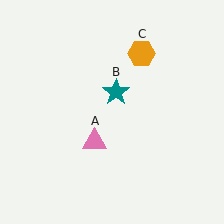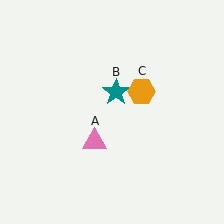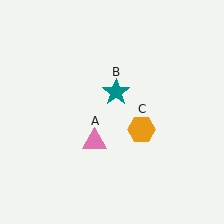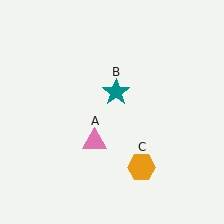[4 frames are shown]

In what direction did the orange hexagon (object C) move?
The orange hexagon (object C) moved down.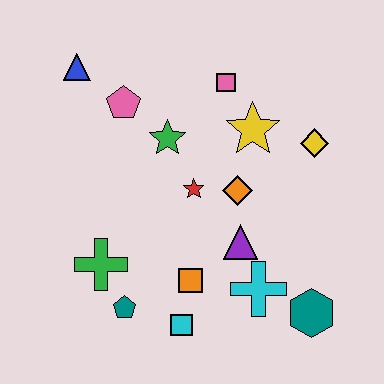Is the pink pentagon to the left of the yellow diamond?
Yes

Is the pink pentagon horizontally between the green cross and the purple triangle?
Yes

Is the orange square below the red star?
Yes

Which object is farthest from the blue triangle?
The teal hexagon is farthest from the blue triangle.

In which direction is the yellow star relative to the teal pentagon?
The yellow star is above the teal pentagon.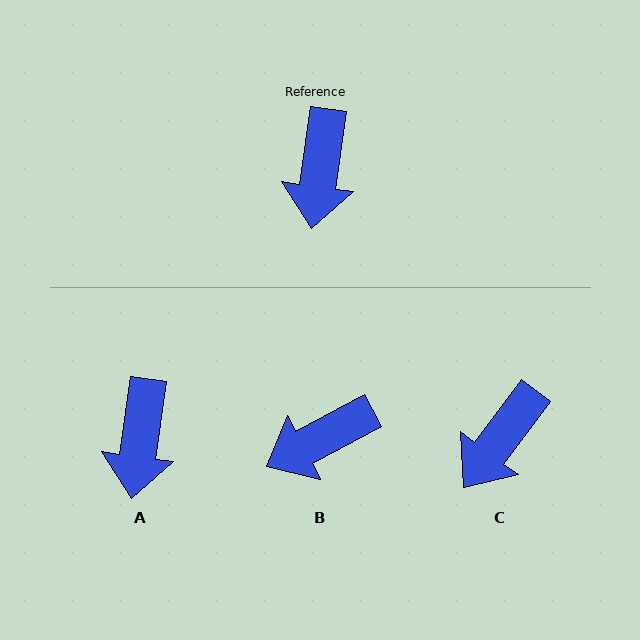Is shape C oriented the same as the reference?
No, it is off by about 29 degrees.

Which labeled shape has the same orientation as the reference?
A.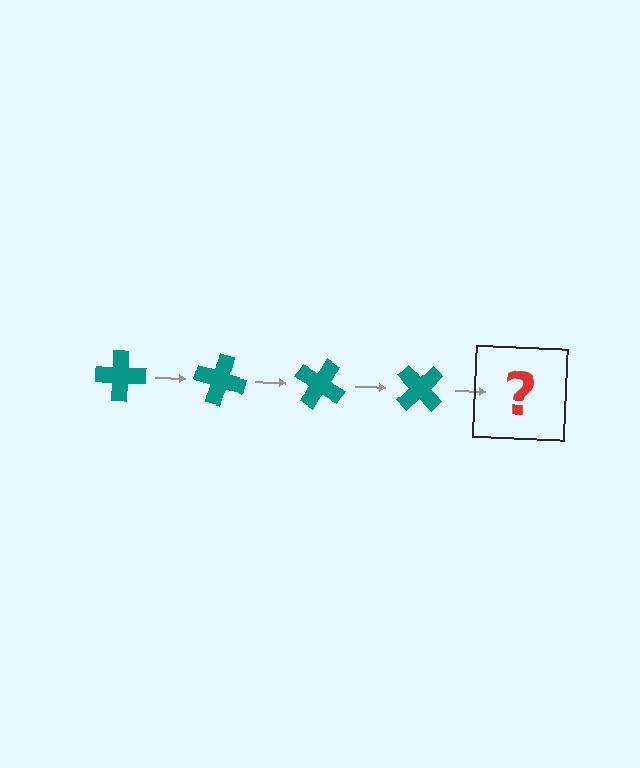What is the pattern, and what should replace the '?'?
The pattern is that the cross rotates 15 degrees each step. The '?' should be a teal cross rotated 60 degrees.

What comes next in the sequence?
The next element should be a teal cross rotated 60 degrees.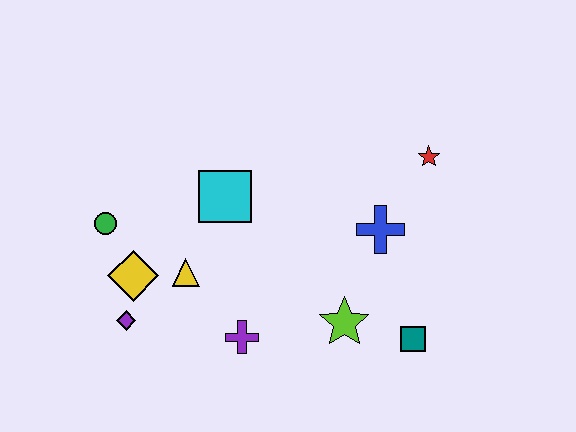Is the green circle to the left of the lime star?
Yes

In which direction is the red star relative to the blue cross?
The red star is above the blue cross.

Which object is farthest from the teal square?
The green circle is farthest from the teal square.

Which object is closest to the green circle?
The yellow diamond is closest to the green circle.